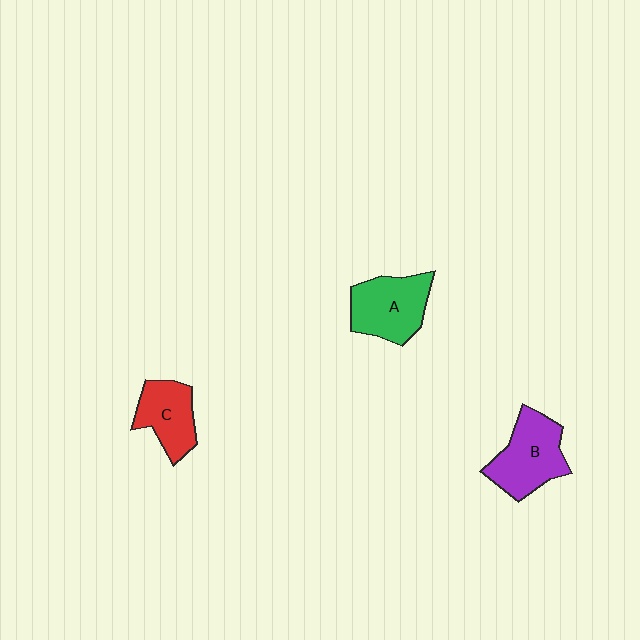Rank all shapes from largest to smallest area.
From largest to smallest: B (purple), A (green), C (red).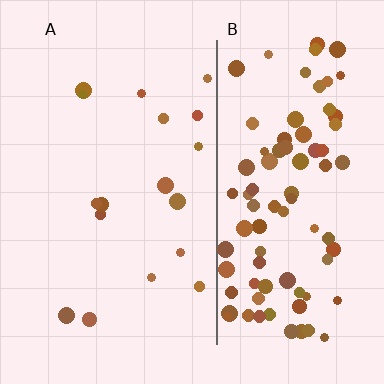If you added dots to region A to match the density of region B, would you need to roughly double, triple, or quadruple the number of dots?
Approximately quadruple.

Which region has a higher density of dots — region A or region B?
B (the right).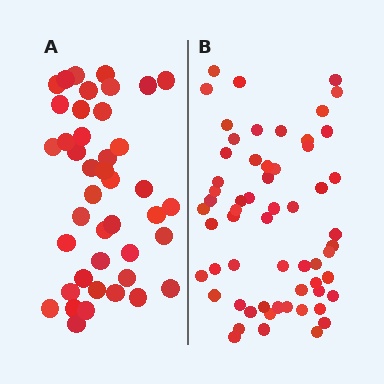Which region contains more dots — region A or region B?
Region B (the right region) has more dots.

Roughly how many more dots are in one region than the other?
Region B has approximately 20 more dots than region A.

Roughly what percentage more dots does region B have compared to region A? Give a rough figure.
About 45% more.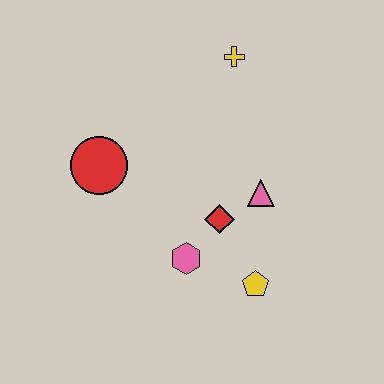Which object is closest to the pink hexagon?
The red diamond is closest to the pink hexagon.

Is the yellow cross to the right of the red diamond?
Yes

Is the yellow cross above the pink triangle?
Yes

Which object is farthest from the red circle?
The yellow pentagon is farthest from the red circle.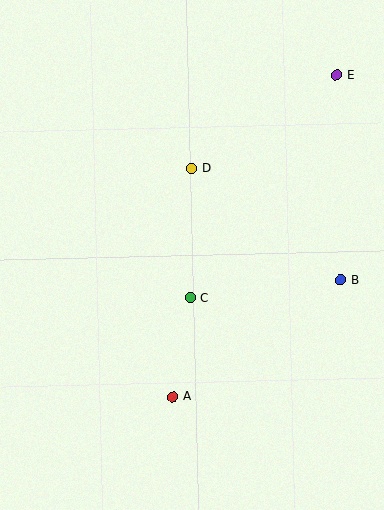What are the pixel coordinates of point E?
Point E is at (336, 75).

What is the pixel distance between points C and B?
The distance between C and B is 152 pixels.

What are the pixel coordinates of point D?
Point D is at (192, 168).